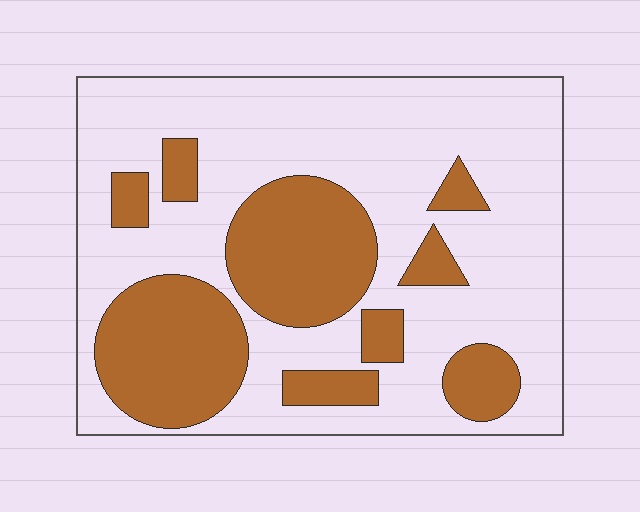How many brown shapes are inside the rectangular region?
9.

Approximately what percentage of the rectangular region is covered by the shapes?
Approximately 30%.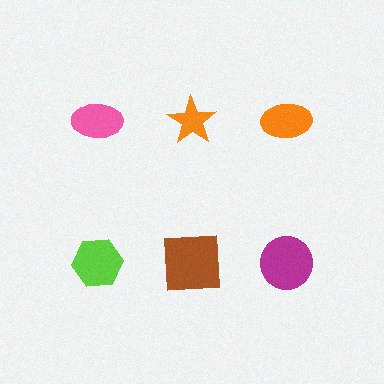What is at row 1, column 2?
An orange star.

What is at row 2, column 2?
A brown square.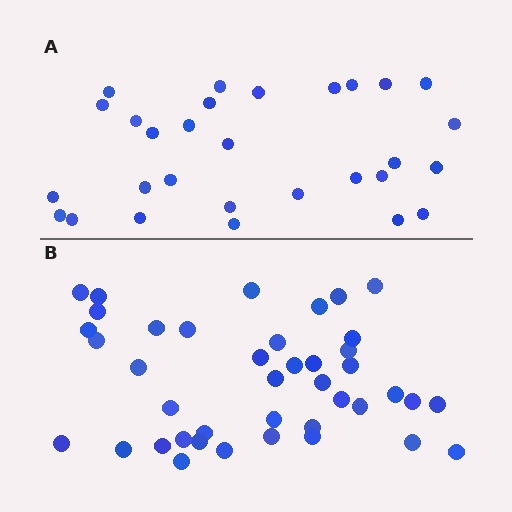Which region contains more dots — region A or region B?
Region B (the bottom region) has more dots.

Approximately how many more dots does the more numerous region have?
Region B has roughly 12 or so more dots than region A.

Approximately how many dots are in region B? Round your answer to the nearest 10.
About 40 dots. (The exact count is 41, which rounds to 40.)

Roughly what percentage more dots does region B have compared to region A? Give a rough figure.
About 40% more.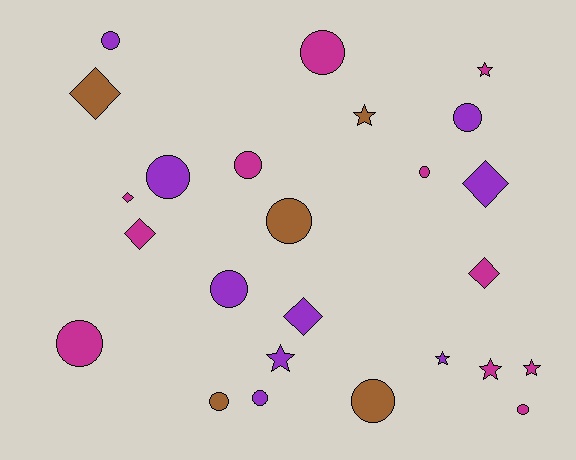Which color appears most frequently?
Magenta, with 11 objects.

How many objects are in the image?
There are 25 objects.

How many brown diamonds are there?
There is 1 brown diamond.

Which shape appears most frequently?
Circle, with 13 objects.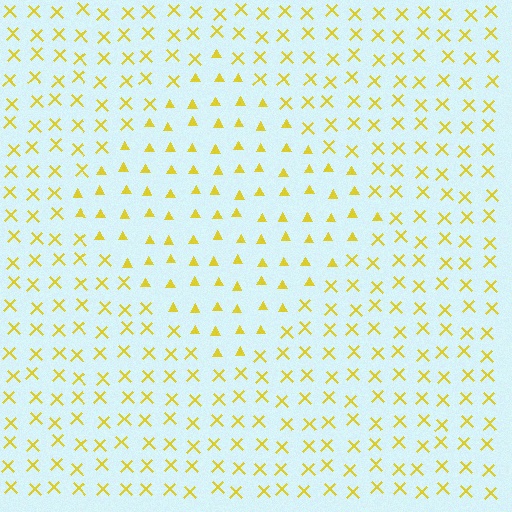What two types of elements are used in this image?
The image uses triangles inside the diamond region and X marks outside it.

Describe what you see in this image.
The image is filled with small yellow elements arranged in a uniform grid. A diamond-shaped region contains triangles, while the surrounding area contains X marks. The boundary is defined purely by the change in element shape.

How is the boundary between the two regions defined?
The boundary is defined by a change in element shape: triangles inside vs. X marks outside. All elements share the same color and spacing.